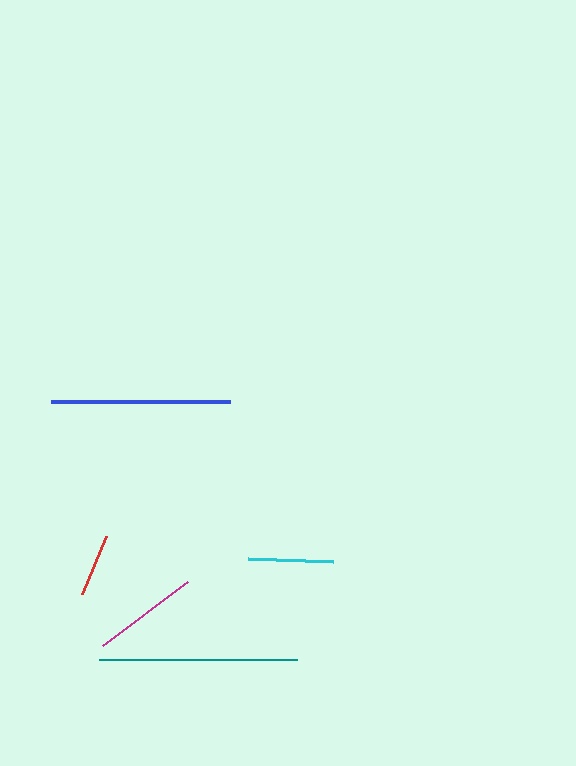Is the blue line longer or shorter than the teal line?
The teal line is longer than the blue line.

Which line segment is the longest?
The teal line is the longest at approximately 198 pixels.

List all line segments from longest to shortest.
From longest to shortest: teal, blue, magenta, cyan, red.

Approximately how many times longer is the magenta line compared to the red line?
The magenta line is approximately 1.7 times the length of the red line.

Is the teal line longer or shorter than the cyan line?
The teal line is longer than the cyan line.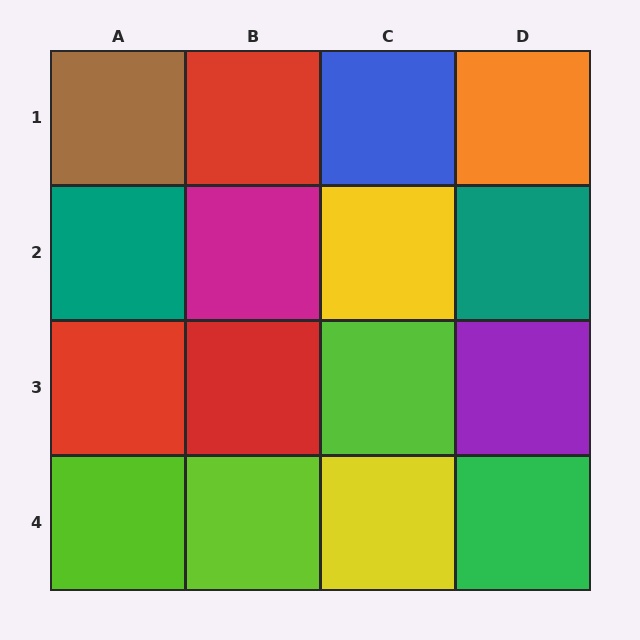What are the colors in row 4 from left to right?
Lime, lime, yellow, green.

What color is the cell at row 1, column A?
Brown.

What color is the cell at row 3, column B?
Red.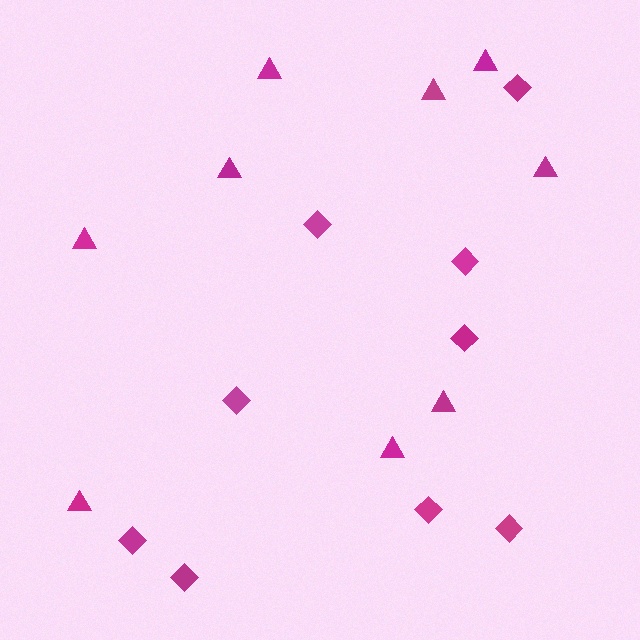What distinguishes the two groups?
There are 2 groups: one group of diamonds (9) and one group of triangles (9).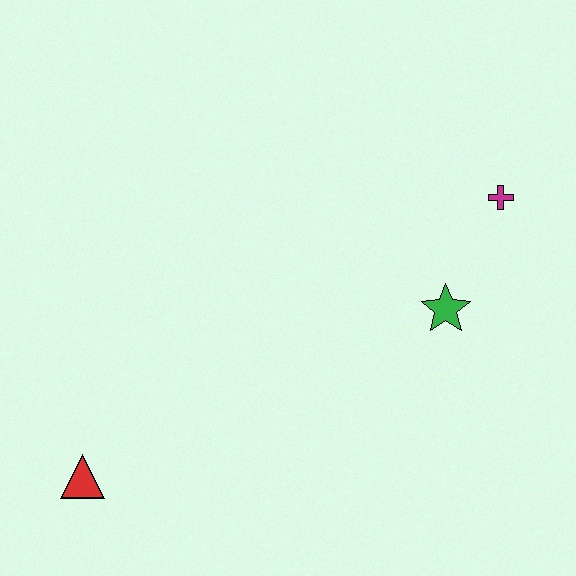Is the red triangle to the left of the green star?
Yes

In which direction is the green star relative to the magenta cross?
The green star is below the magenta cross.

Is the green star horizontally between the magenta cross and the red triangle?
Yes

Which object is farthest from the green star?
The red triangle is farthest from the green star.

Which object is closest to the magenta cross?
The green star is closest to the magenta cross.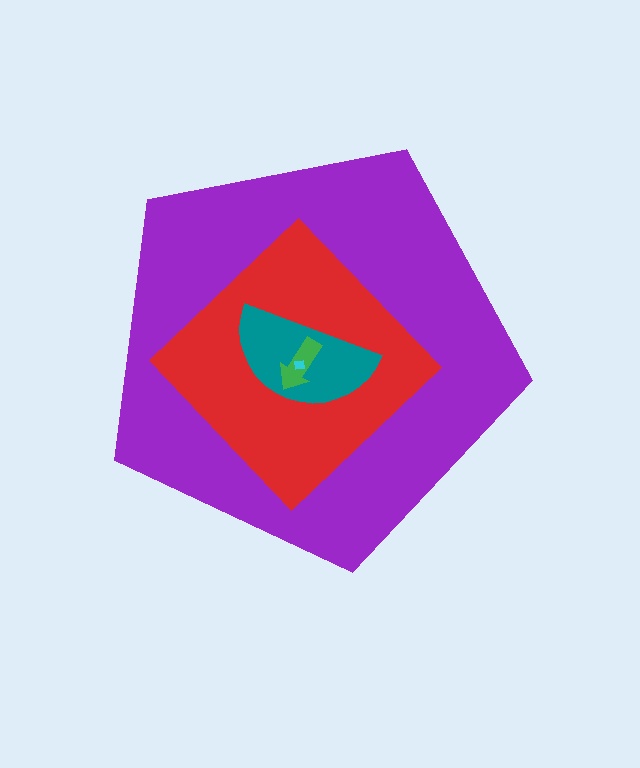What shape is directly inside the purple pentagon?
The red diamond.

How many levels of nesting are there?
5.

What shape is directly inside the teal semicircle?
The green arrow.